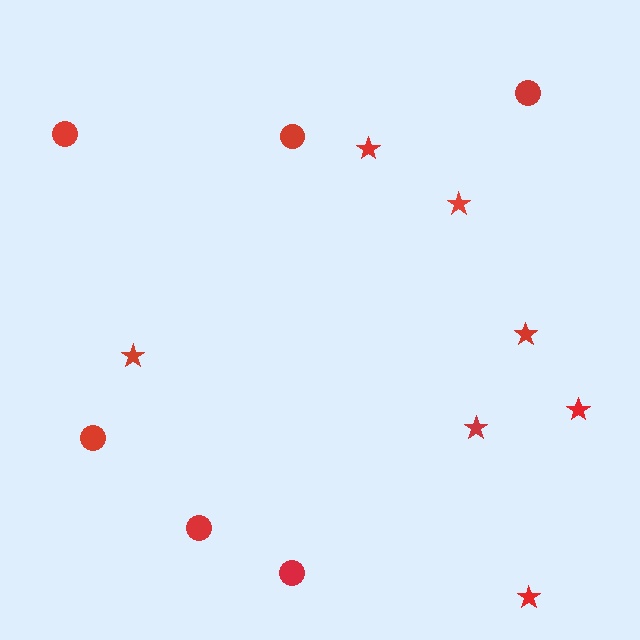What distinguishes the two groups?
There are 2 groups: one group of circles (6) and one group of stars (7).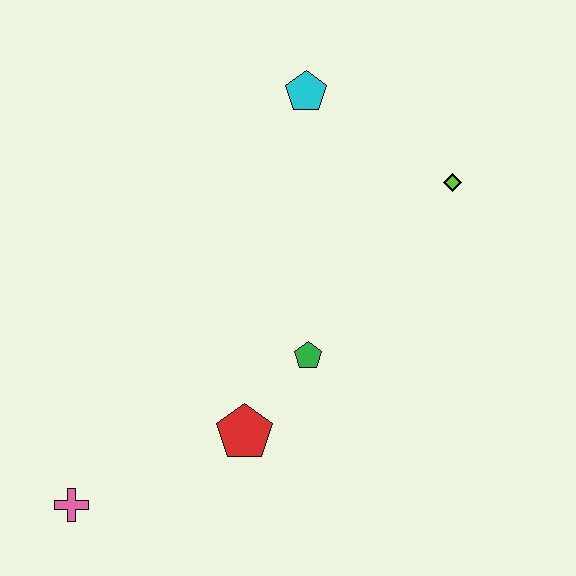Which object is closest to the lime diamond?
The cyan pentagon is closest to the lime diamond.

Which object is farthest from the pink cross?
The lime diamond is farthest from the pink cross.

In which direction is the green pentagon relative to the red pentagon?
The green pentagon is above the red pentagon.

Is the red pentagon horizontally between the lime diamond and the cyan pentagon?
No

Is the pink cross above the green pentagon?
No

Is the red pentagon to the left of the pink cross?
No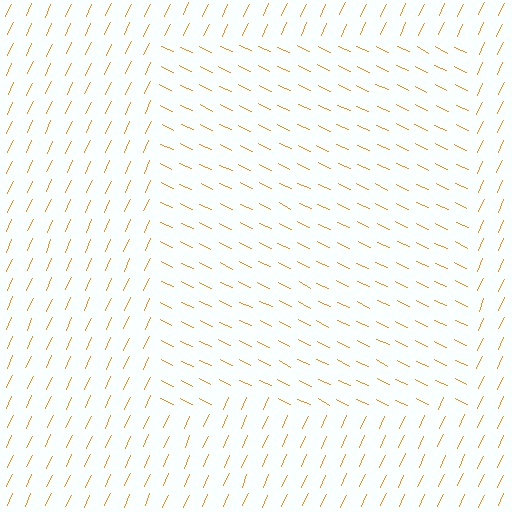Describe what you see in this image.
The image is filled with small orange line segments. A rectangle region in the image has lines oriented differently from the surrounding lines, creating a visible texture boundary.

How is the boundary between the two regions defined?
The boundary is defined purely by a change in line orientation (approximately 89 degrees difference). All lines are the same color and thickness.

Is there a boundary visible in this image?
Yes, there is a texture boundary formed by a change in line orientation.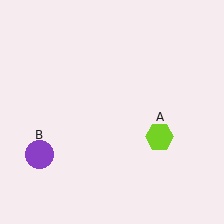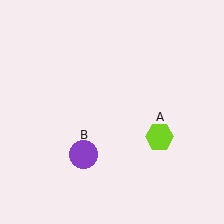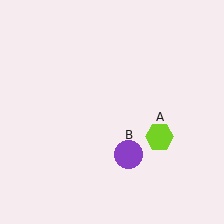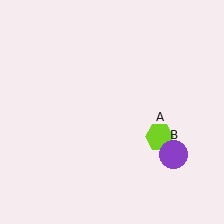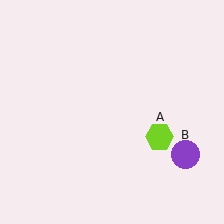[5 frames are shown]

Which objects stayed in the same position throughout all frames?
Lime hexagon (object A) remained stationary.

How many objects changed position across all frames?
1 object changed position: purple circle (object B).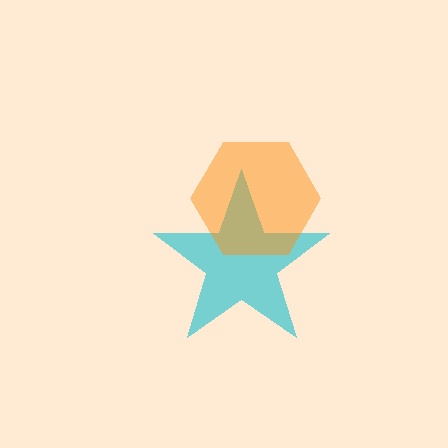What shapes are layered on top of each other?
The layered shapes are: a cyan star, an orange hexagon.